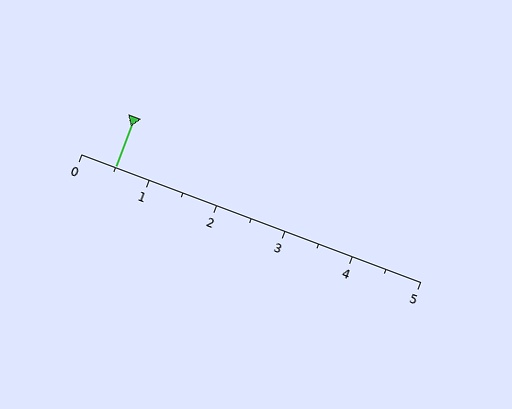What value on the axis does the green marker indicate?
The marker indicates approximately 0.5.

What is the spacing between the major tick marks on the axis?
The major ticks are spaced 1 apart.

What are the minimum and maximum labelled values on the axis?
The axis runs from 0 to 5.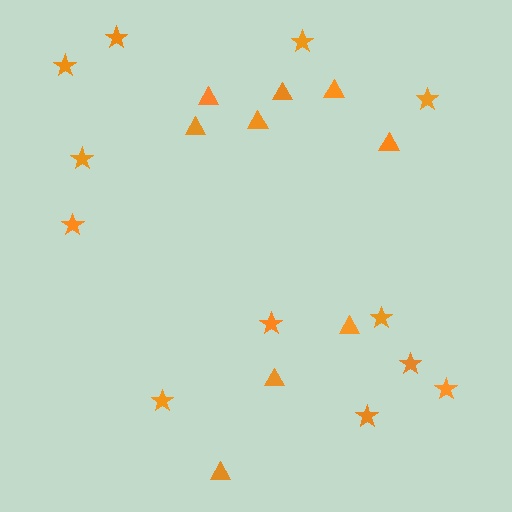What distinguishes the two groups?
There are 2 groups: one group of triangles (9) and one group of stars (12).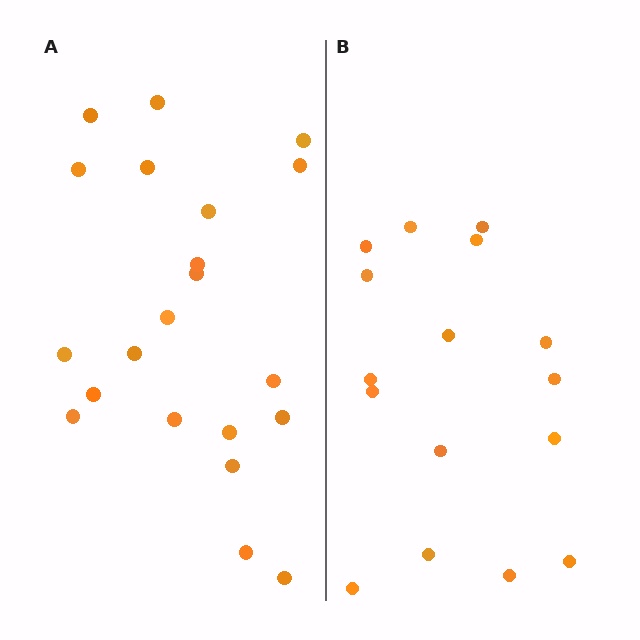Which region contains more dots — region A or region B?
Region A (the left region) has more dots.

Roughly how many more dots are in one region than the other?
Region A has about 5 more dots than region B.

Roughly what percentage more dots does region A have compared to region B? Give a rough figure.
About 30% more.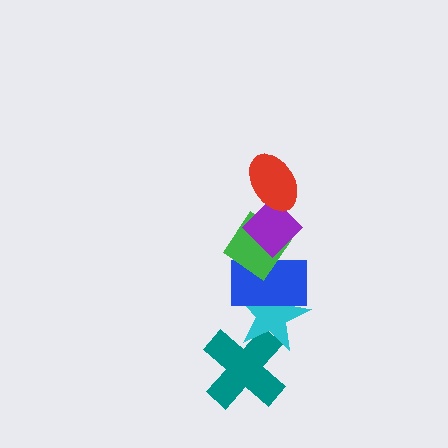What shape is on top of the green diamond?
The purple diamond is on top of the green diamond.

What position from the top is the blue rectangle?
The blue rectangle is 4th from the top.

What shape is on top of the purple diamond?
The red ellipse is on top of the purple diamond.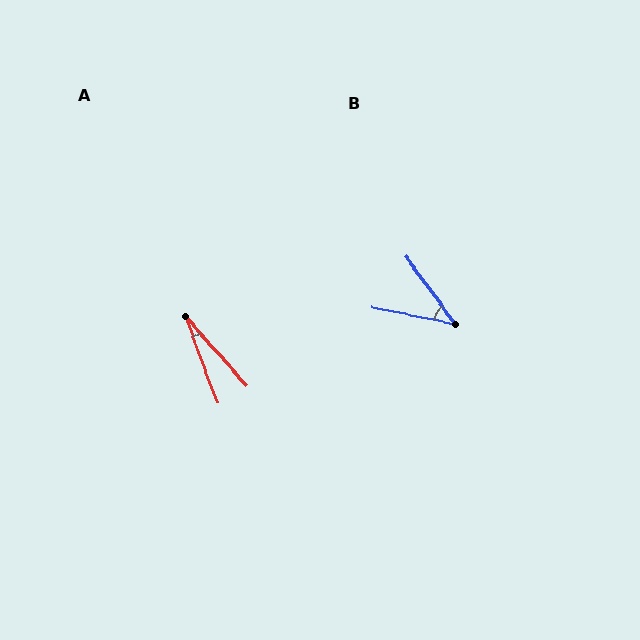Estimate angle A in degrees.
Approximately 22 degrees.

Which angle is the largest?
B, at approximately 43 degrees.